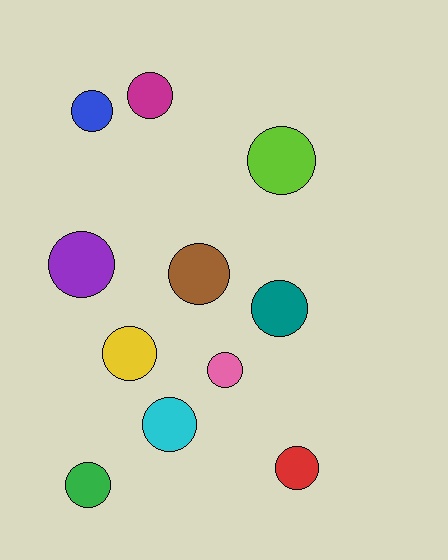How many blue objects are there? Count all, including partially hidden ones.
There is 1 blue object.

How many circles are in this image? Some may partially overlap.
There are 11 circles.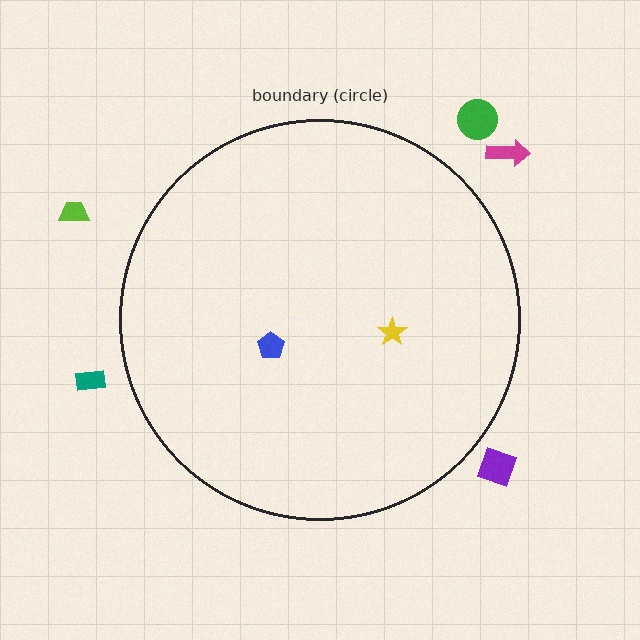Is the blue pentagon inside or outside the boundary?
Inside.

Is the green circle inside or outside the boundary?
Outside.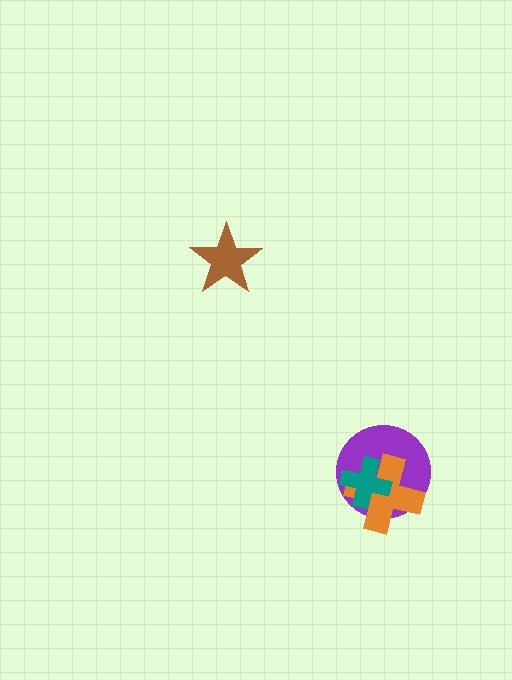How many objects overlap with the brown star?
0 objects overlap with the brown star.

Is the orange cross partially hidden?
Yes, it is partially covered by another shape.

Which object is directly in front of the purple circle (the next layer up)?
The orange cross is directly in front of the purple circle.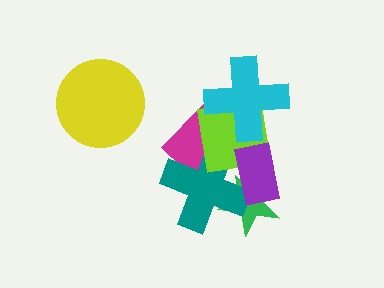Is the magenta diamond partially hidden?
Yes, it is partially covered by another shape.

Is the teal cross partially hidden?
Yes, it is partially covered by another shape.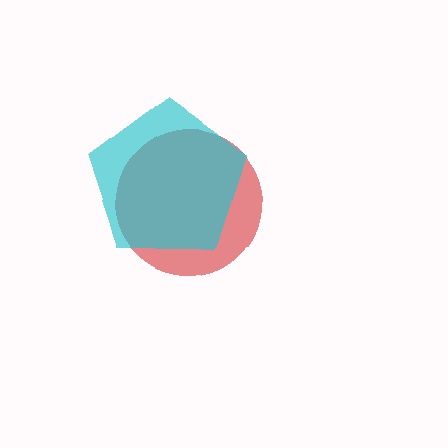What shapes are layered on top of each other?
The layered shapes are: a red circle, a cyan pentagon.